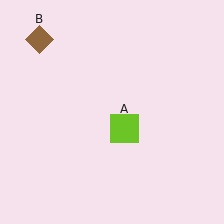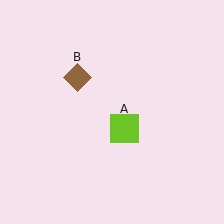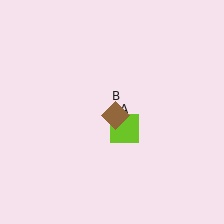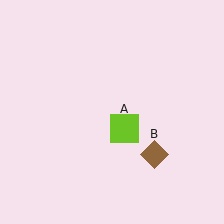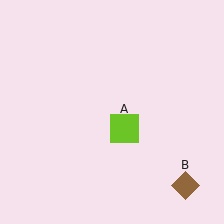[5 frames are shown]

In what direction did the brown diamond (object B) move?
The brown diamond (object B) moved down and to the right.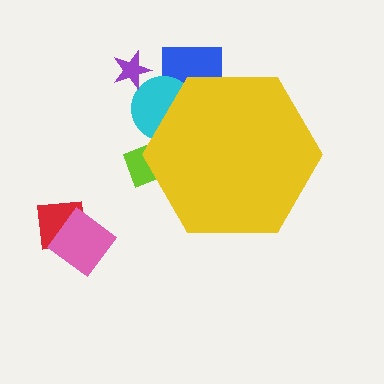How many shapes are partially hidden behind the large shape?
3 shapes are partially hidden.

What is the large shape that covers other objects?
A yellow hexagon.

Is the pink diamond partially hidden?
No, the pink diamond is fully visible.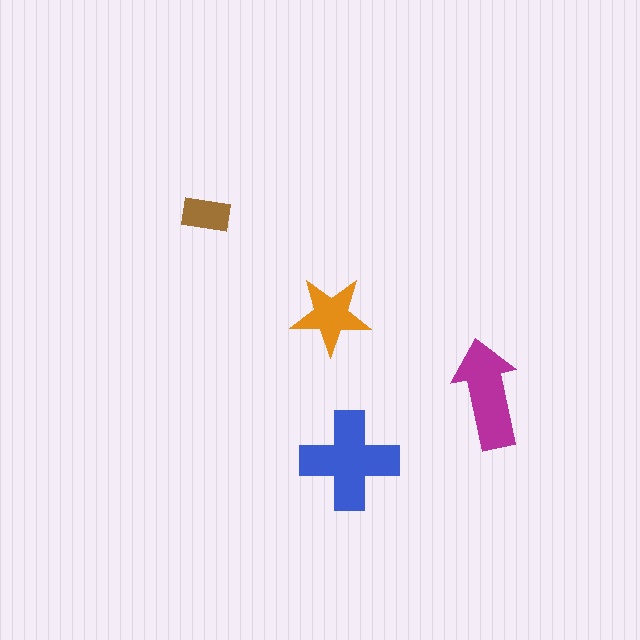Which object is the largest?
The blue cross.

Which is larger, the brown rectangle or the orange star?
The orange star.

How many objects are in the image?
There are 4 objects in the image.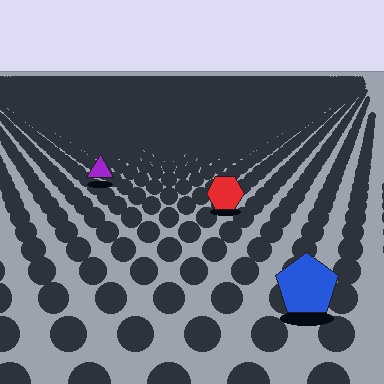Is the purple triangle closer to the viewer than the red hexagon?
No. The red hexagon is closer — you can tell from the texture gradient: the ground texture is coarser near it.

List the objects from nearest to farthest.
From nearest to farthest: the blue pentagon, the red hexagon, the purple triangle.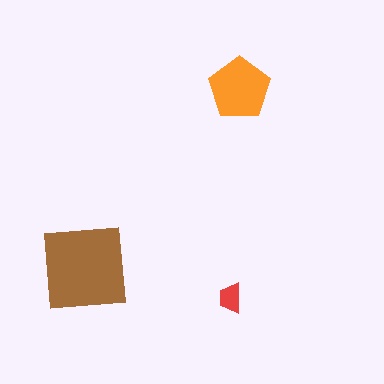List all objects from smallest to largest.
The red trapezoid, the orange pentagon, the brown square.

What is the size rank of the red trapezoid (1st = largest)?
3rd.